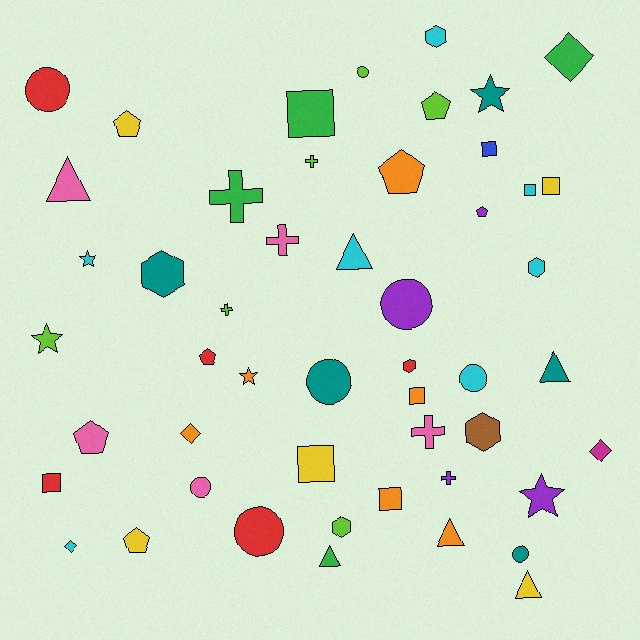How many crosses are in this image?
There are 6 crosses.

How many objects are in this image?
There are 50 objects.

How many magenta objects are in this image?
There is 1 magenta object.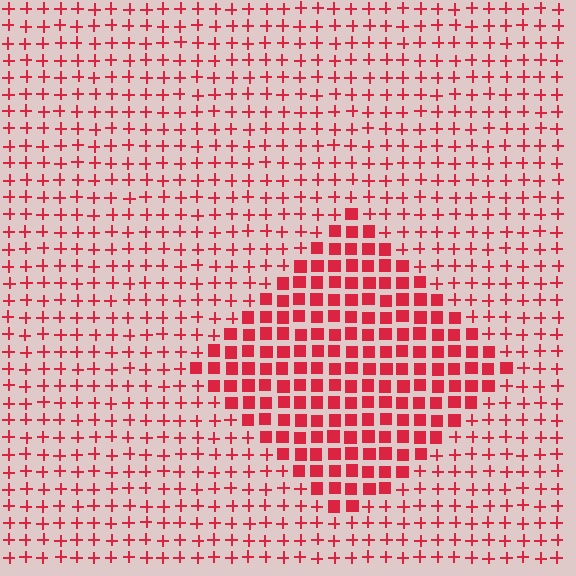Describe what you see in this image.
The image is filled with small red elements arranged in a uniform grid. A diamond-shaped region contains squares, while the surrounding area contains plus signs. The boundary is defined purely by the change in element shape.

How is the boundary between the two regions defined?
The boundary is defined by a change in element shape: squares inside vs. plus signs outside. All elements share the same color and spacing.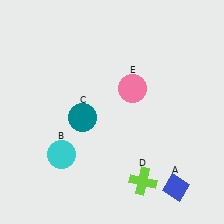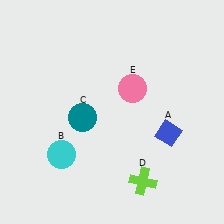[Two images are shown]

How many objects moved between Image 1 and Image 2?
1 object moved between the two images.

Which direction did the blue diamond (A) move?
The blue diamond (A) moved up.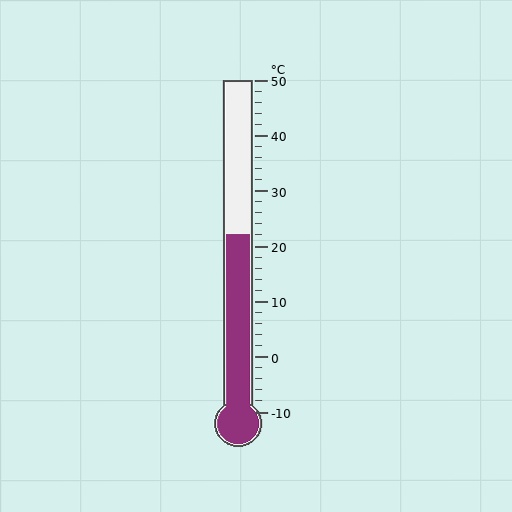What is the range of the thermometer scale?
The thermometer scale ranges from -10°C to 50°C.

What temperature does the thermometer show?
The thermometer shows approximately 22°C.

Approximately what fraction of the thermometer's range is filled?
The thermometer is filled to approximately 55% of its range.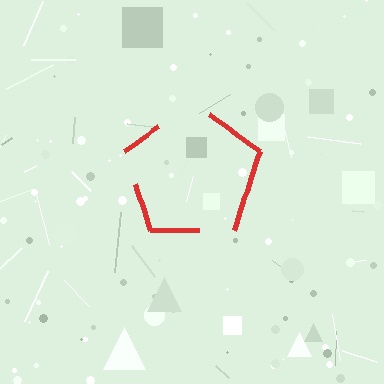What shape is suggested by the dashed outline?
The dashed outline suggests a pentagon.